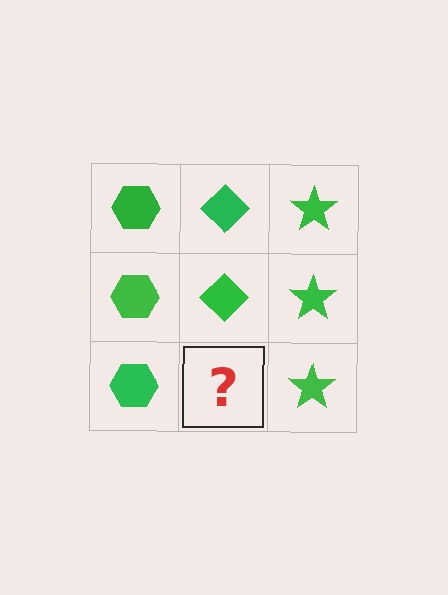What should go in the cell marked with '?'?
The missing cell should contain a green diamond.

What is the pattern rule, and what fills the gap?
The rule is that each column has a consistent shape. The gap should be filled with a green diamond.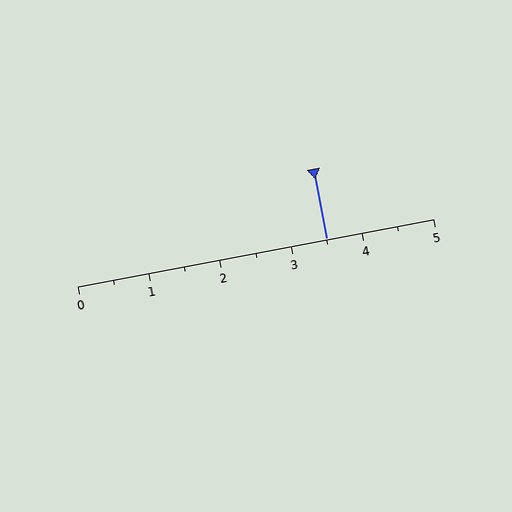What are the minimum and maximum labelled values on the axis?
The axis runs from 0 to 5.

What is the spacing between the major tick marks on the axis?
The major ticks are spaced 1 apart.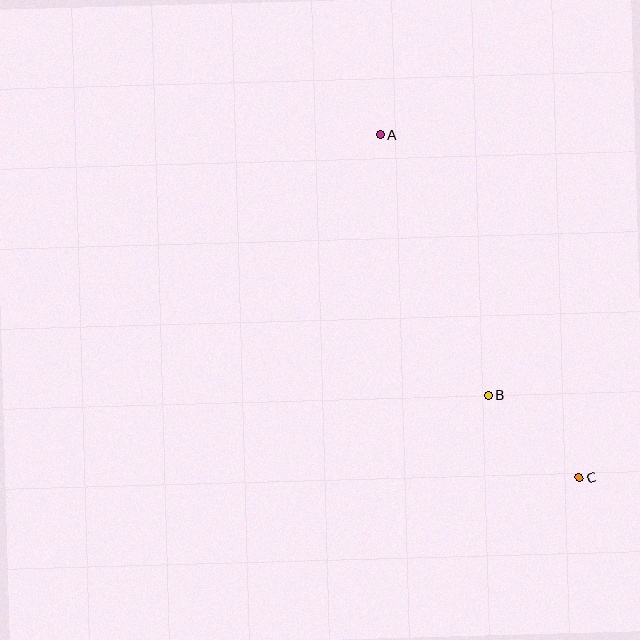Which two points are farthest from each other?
Points A and C are farthest from each other.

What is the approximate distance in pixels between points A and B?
The distance between A and B is approximately 282 pixels.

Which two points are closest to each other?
Points B and C are closest to each other.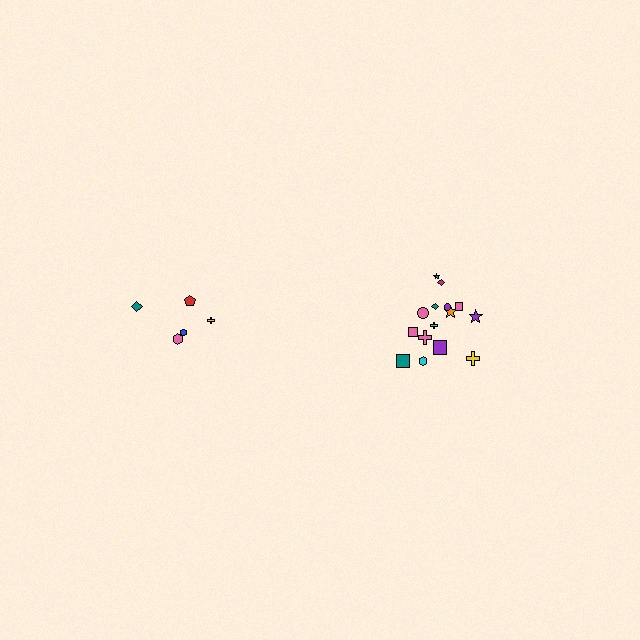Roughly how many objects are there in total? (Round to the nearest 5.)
Roughly 20 objects in total.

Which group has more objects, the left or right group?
The right group.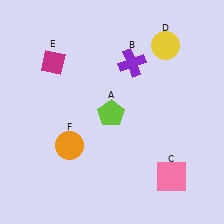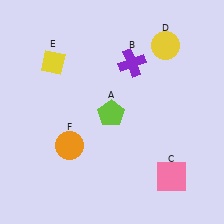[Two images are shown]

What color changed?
The diamond (E) changed from magenta in Image 1 to yellow in Image 2.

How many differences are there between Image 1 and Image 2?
There is 1 difference between the two images.